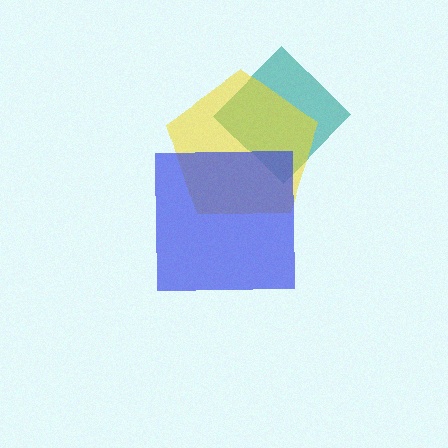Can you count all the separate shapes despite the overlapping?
Yes, there are 3 separate shapes.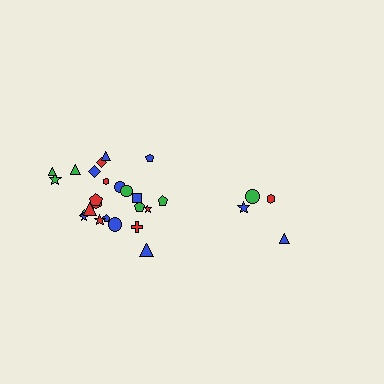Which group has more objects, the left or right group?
The left group.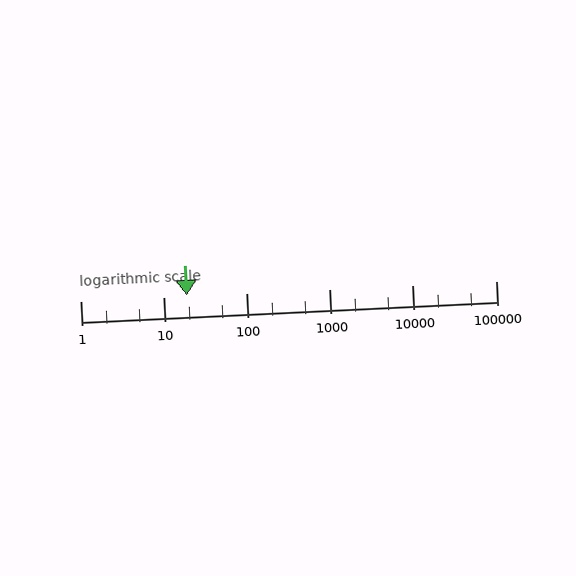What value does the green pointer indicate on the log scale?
The pointer indicates approximately 19.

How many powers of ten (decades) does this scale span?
The scale spans 5 decades, from 1 to 100000.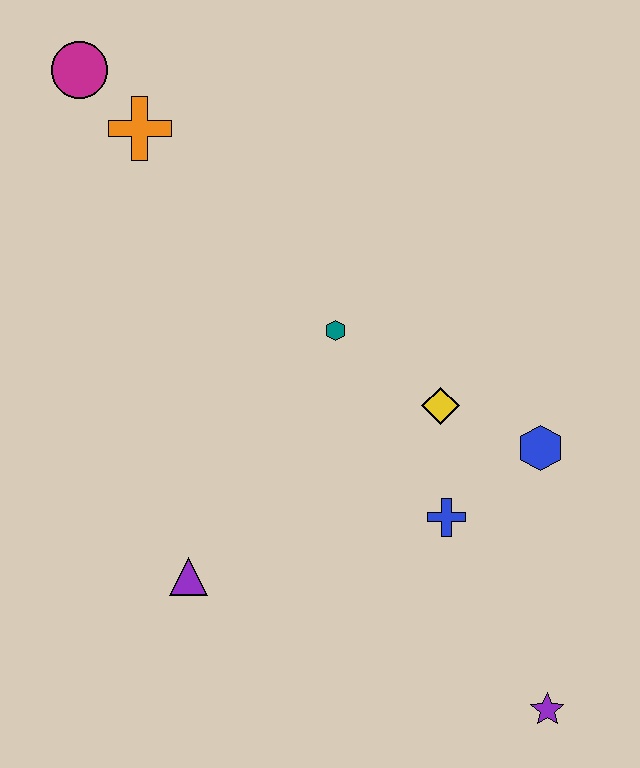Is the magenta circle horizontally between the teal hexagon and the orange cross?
No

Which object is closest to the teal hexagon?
The yellow diamond is closest to the teal hexagon.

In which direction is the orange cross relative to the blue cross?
The orange cross is above the blue cross.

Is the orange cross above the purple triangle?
Yes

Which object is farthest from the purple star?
The magenta circle is farthest from the purple star.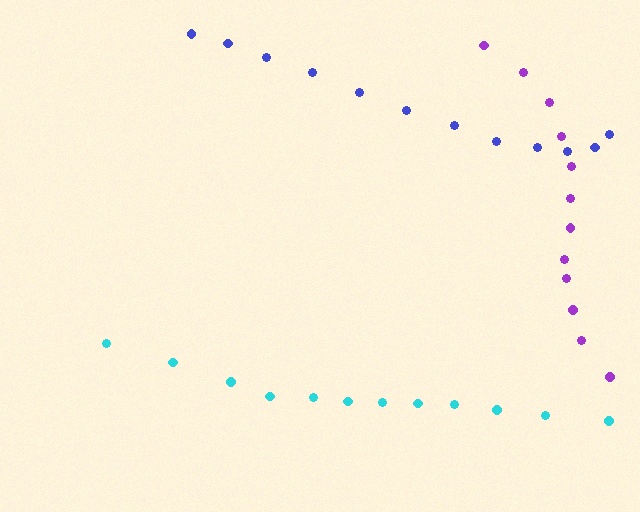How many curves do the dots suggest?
There are 3 distinct paths.